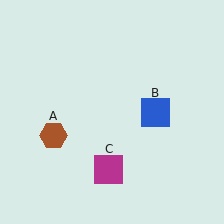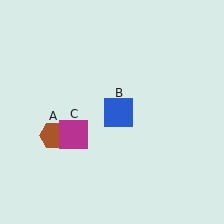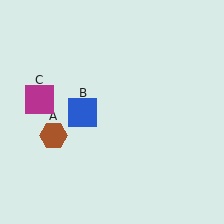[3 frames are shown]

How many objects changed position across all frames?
2 objects changed position: blue square (object B), magenta square (object C).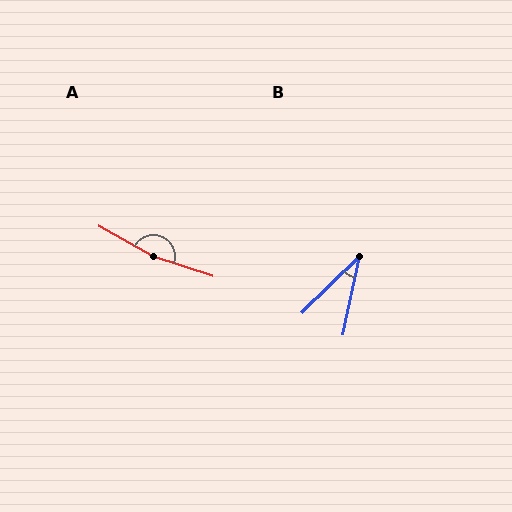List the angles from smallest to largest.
B (34°), A (169°).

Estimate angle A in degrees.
Approximately 169 degrees.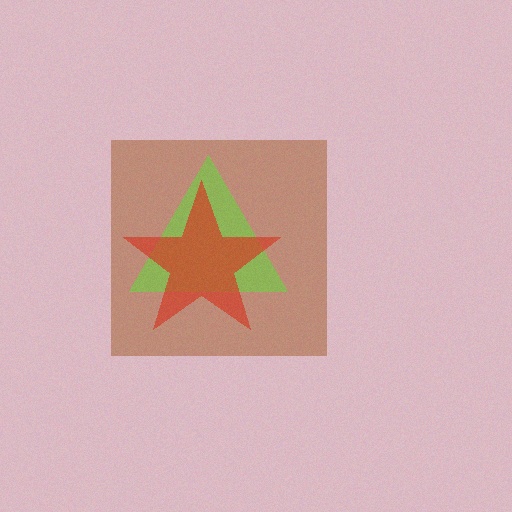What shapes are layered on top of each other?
The layered shapes are: a brown square, a lime triangle, a red star.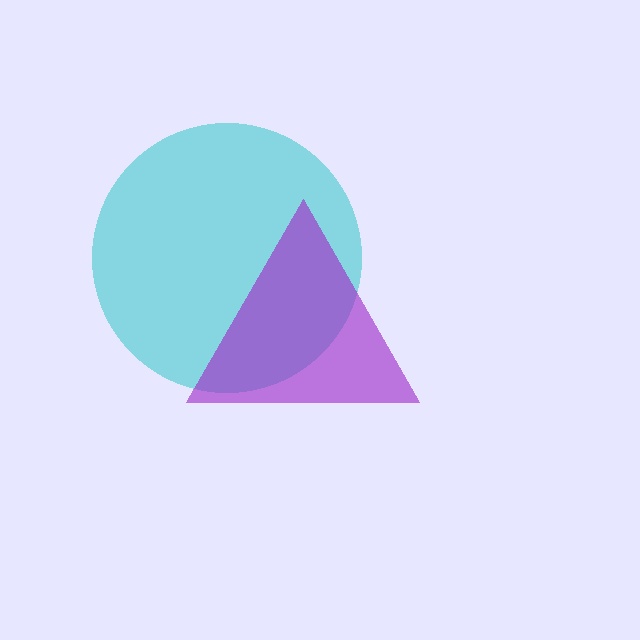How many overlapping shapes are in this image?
There are 2 overlapping shapes in the image.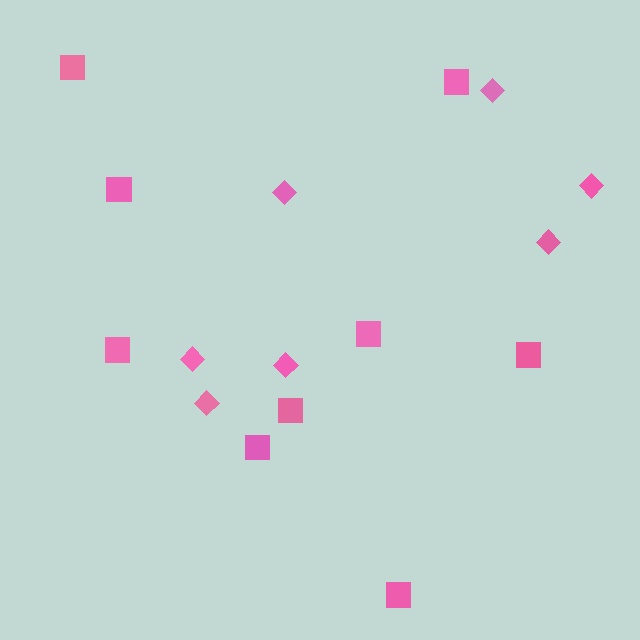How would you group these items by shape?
There are 2 groups: one group of diamonds (7) and one group of squares (9).